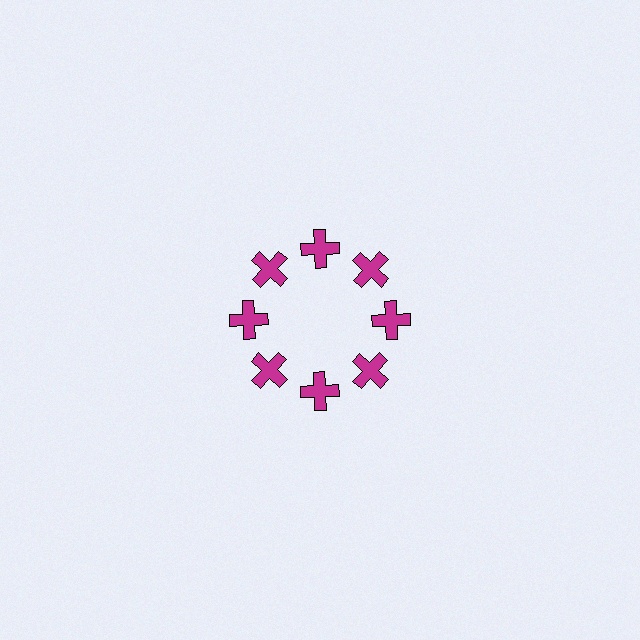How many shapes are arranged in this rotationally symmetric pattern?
There are 8 shapes, arranged in 8 groups of 1.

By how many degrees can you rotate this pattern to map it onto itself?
The pattern maps onto itself every 45 degrees of rotation.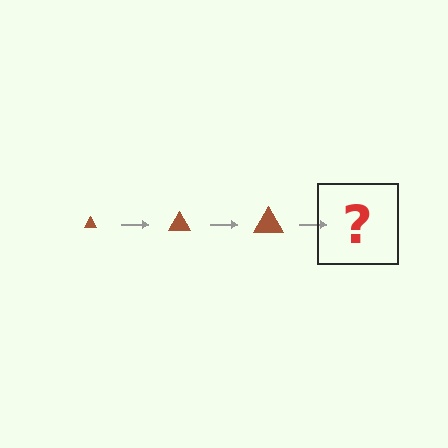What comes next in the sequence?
The next element should be a brown triangle, larger than the previous one.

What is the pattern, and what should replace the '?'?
The pattern is that the triangle gets progressively larger each step. The '?' should be a brown triangle, larger than the previous one.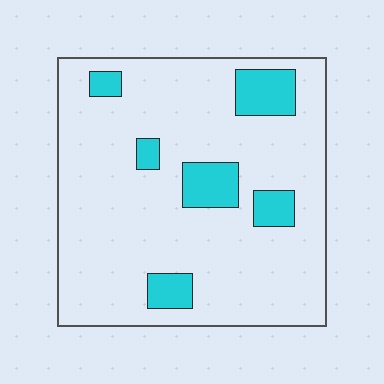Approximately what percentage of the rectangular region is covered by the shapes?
Approximately 15%.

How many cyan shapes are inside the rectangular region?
6.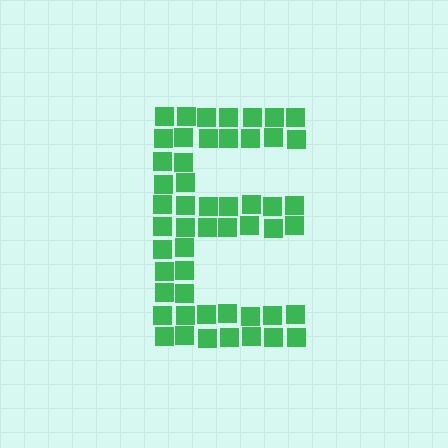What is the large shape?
The large shape is the letter E.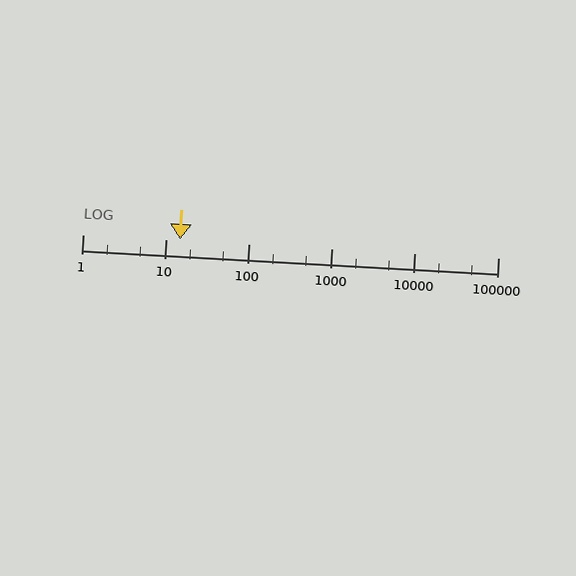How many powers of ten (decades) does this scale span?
The scale spans 5 decades, from 1 to 100000.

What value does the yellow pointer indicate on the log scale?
The pointer indicates approximately 15.